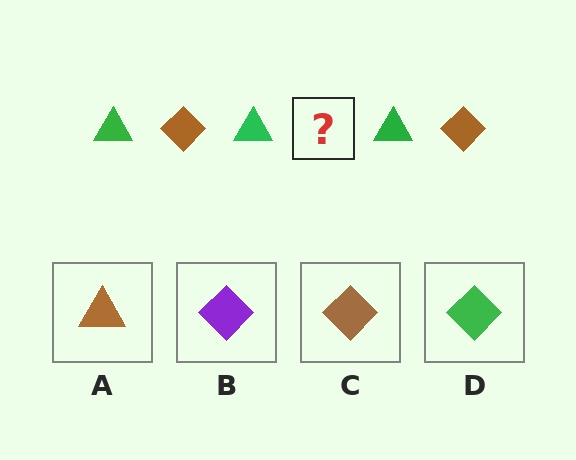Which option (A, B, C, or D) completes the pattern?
C.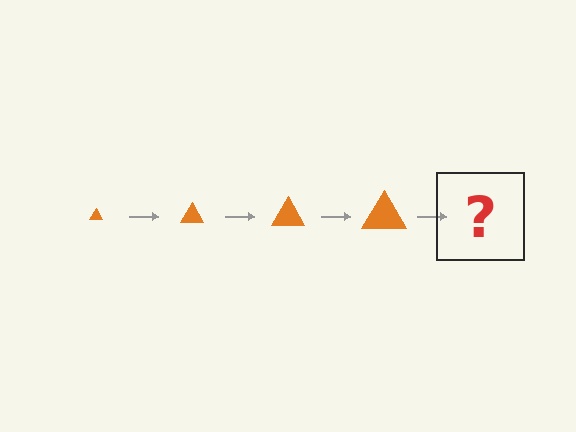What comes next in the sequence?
The next element should be an orange triangle, larger than the previous one.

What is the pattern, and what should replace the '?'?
The pattern is that the triangle gets progressively larger each step. The '?' should be an orange triangle, larger than the previous one.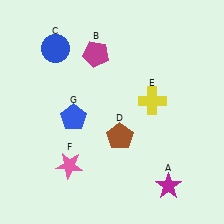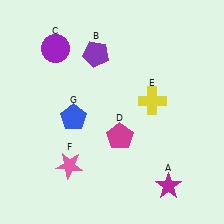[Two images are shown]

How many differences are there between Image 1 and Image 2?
There are 3 differences between the two images.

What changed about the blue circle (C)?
In Image 1, C is blue. In Image 2, it changed to purple.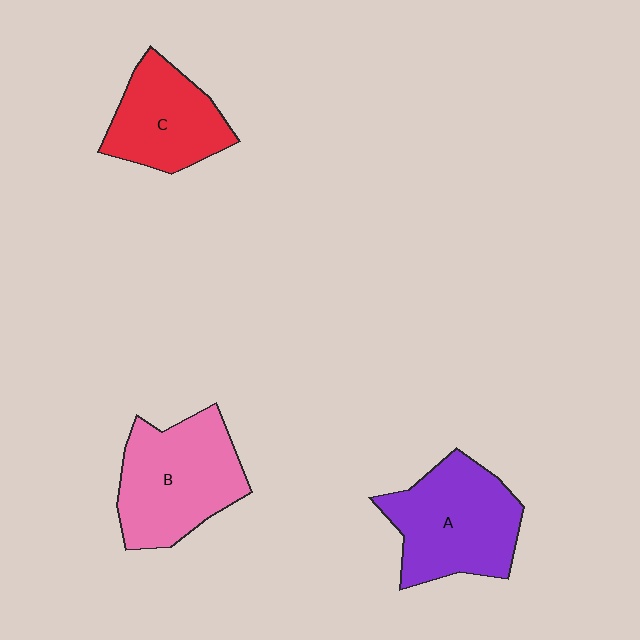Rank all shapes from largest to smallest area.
From largest to smallest: B (pink), A (purple), C (red).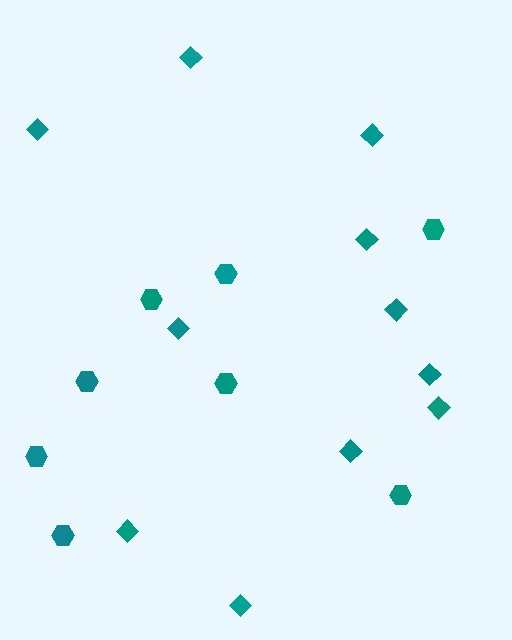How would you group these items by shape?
There are 2 groups: one group of hexagons (8) and one group of diamonds (11).